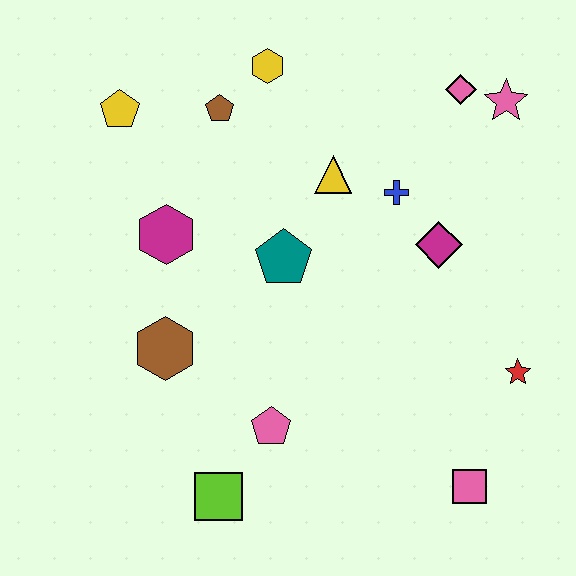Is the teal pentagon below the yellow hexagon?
Yes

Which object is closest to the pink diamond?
The pink star is closest to the pink diamond.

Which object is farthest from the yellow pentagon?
The pink square is farthest from the yellow pentagon.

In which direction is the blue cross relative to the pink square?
The blue cross is above the pink square.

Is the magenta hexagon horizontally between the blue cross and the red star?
No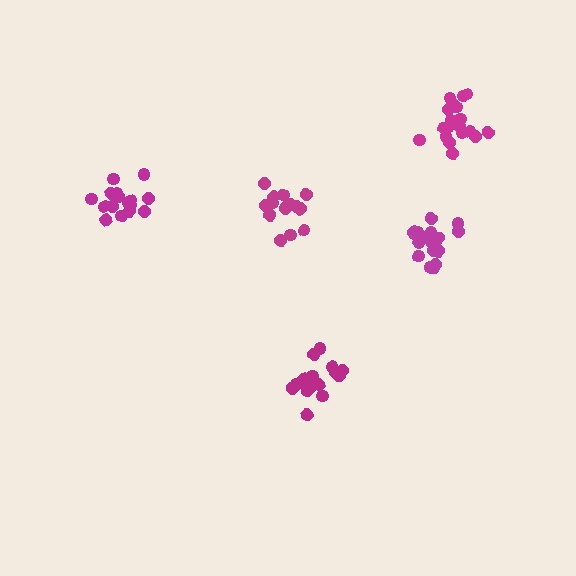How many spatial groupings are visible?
There are 5 spatial groupings.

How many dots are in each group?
Group 1: 21 dots, Group 2: 19 dots, Group 3: 15 dots, Group 4: 19 dots, Group 5: 16 dots (90 total).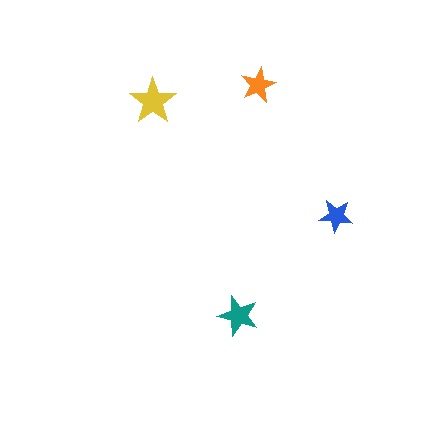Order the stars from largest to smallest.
the yellow one, the teal one, the orange one, the blue one.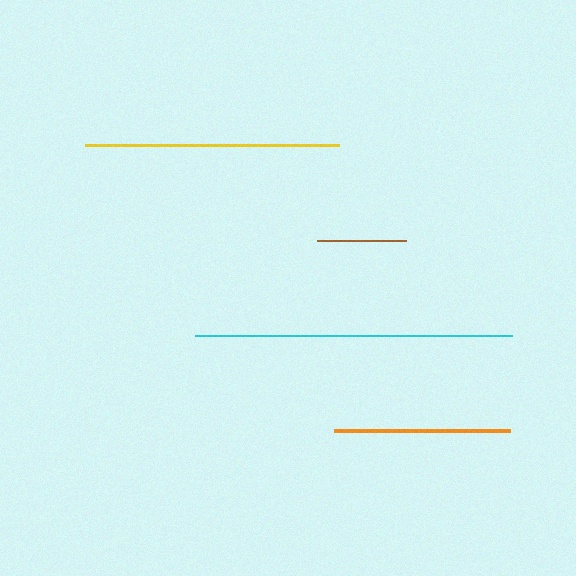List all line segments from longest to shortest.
From longest to shortest: cyan, yellow, orange, brown.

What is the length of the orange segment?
The orange segment is approximately 176 pixels long.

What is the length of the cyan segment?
The cyan segment is approximately 318 pixels long.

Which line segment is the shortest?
The brown line is the shortest at approximately 90 pixels.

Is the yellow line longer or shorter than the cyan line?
The cyan line is longer than the yellow line.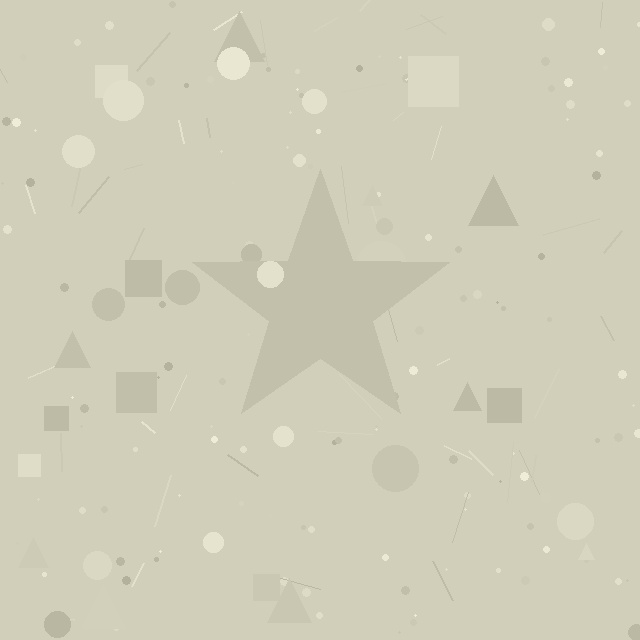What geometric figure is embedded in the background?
A star is embedded in the background.